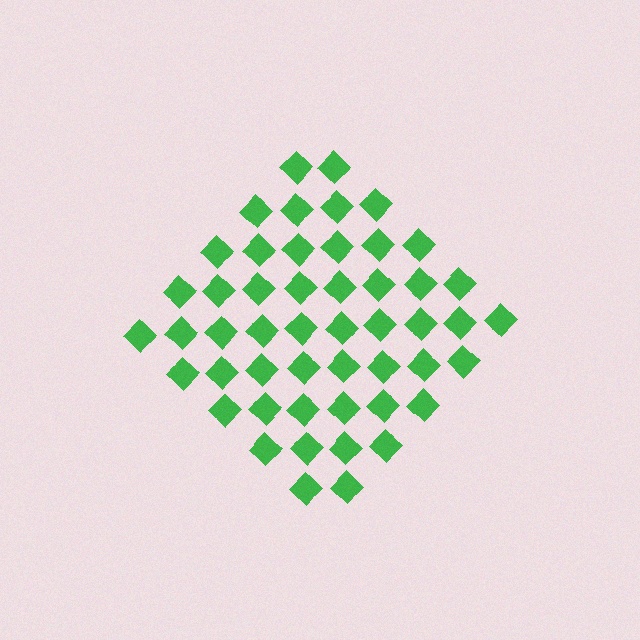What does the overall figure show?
The overall figure shows a diamond.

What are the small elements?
The small elements are diamonds.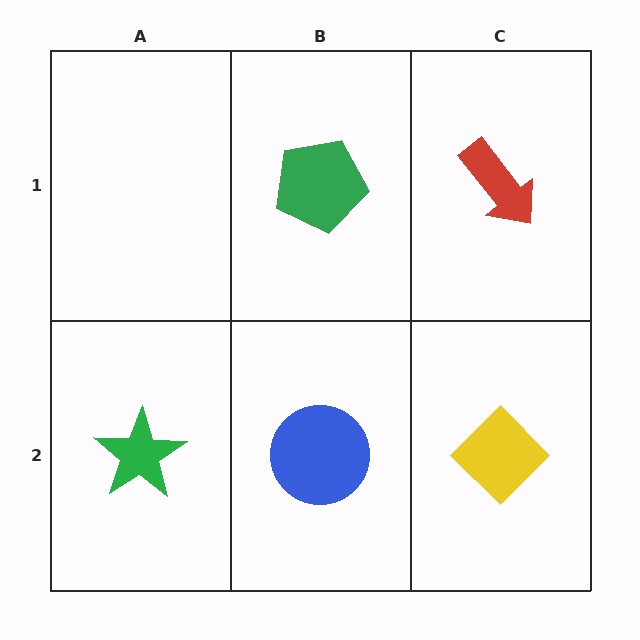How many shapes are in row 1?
2 shapes.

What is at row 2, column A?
A green star.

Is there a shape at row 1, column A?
No, that cell is empty.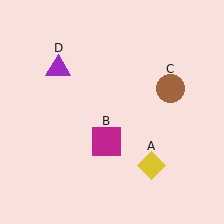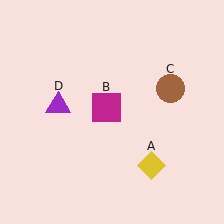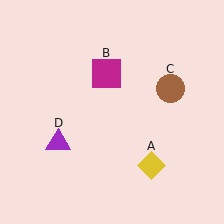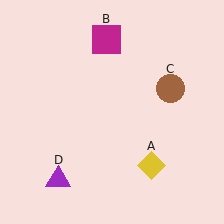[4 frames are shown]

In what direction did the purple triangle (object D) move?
The purple triangle (object D) moved down.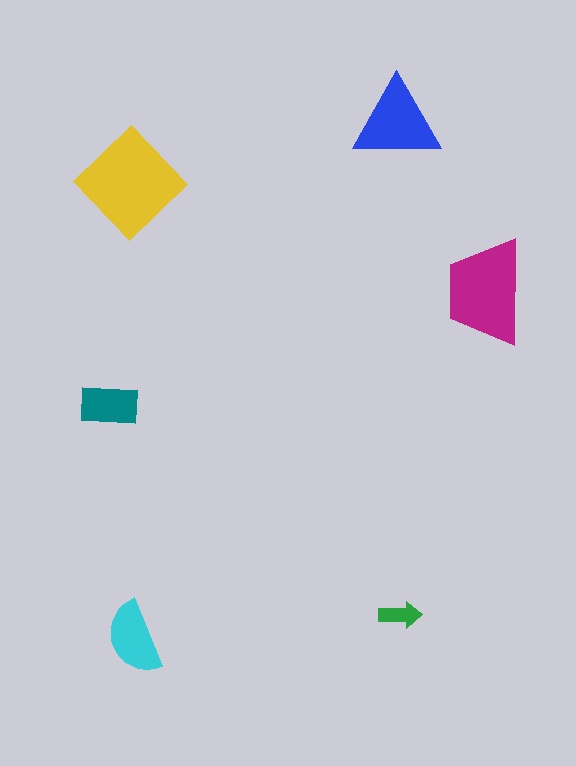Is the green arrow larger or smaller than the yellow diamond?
Smaller.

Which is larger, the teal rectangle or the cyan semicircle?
The cyan semicircle.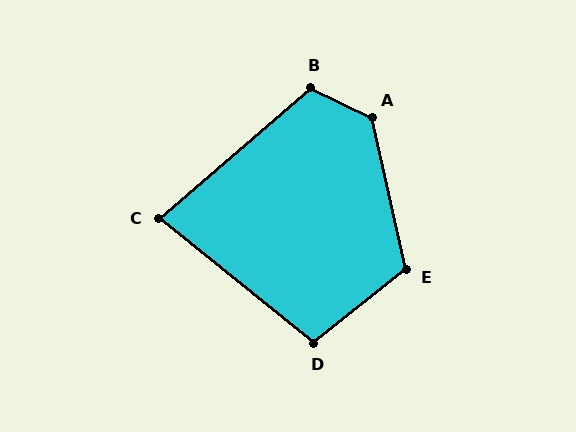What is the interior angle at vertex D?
Approximately 103 degrees (obtuse).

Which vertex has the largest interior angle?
A, at approximately 128 degrees.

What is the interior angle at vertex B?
Approximately 114 degrees (obtuse).